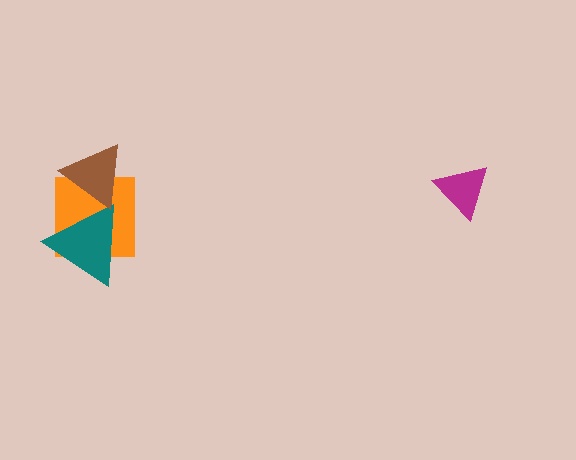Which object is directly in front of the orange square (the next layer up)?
The teal triangle is directly in front of the orange square.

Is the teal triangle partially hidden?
Yes, it is partially covered by another shape.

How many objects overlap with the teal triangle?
2 objects overlap with the teal triangle.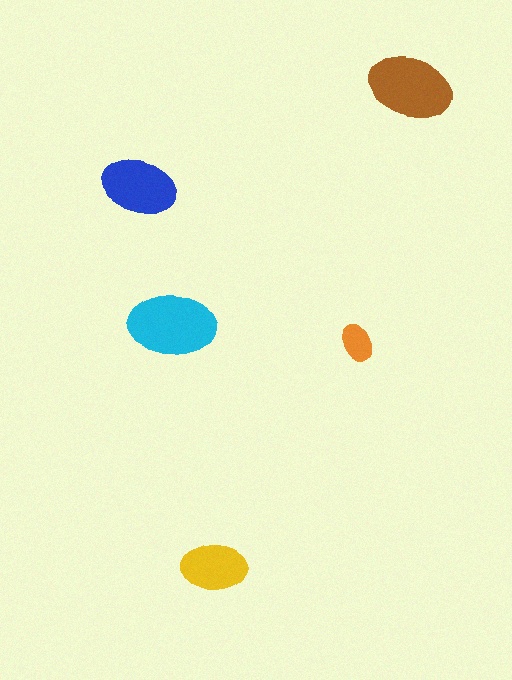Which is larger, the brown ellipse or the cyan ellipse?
The cyan one.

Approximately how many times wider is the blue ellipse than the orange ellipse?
About 2 times wider.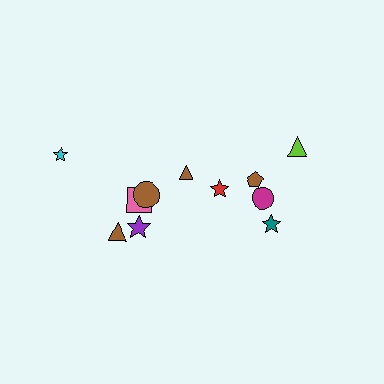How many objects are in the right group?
There are 4 objects.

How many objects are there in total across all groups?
There are 11 objects.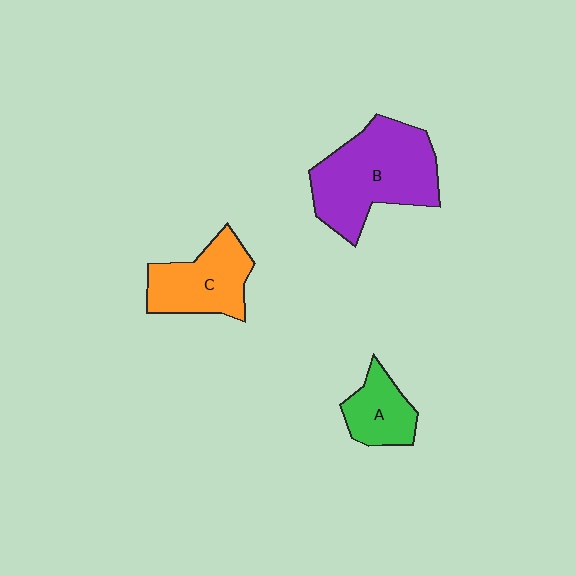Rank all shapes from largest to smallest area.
From largest to smallest: B (purple), C (orange), A (green).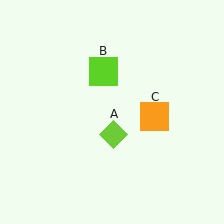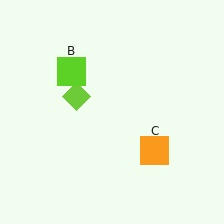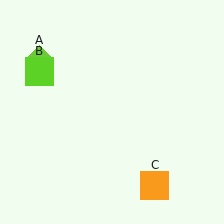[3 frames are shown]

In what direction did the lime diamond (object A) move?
The lime diamond (object A) moved up and to the left.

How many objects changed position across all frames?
3 objects changed position: lime diamond (object A), lime square (object B), orange square (object C).